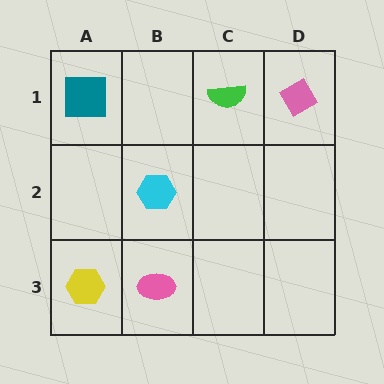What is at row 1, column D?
A pink diamond.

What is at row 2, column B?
A cyan hexagon.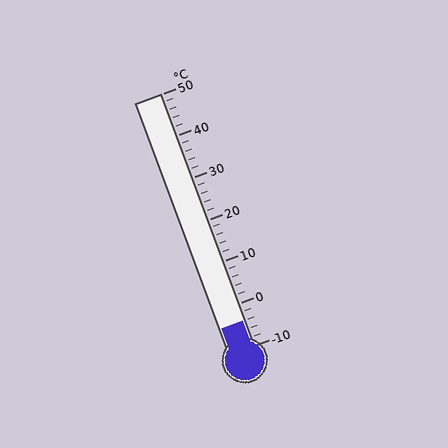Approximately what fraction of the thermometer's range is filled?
The thermometer is filled to approximately 10% of its range.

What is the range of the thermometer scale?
The thermometer scale ranges from -10°C to 50°C.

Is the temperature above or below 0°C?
The temperature is below 0°C.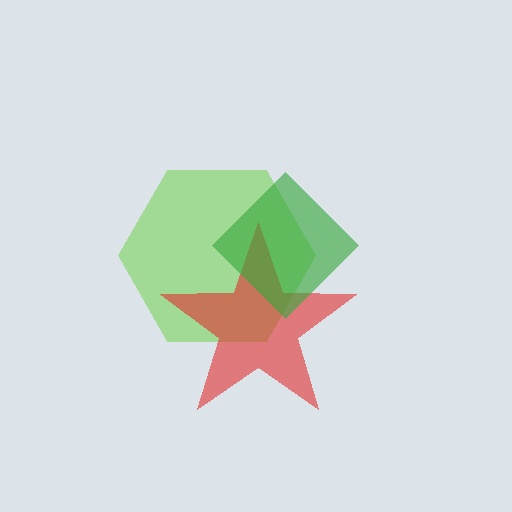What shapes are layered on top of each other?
The layered shapes are: a lime hexagon, a red star, a green diamond.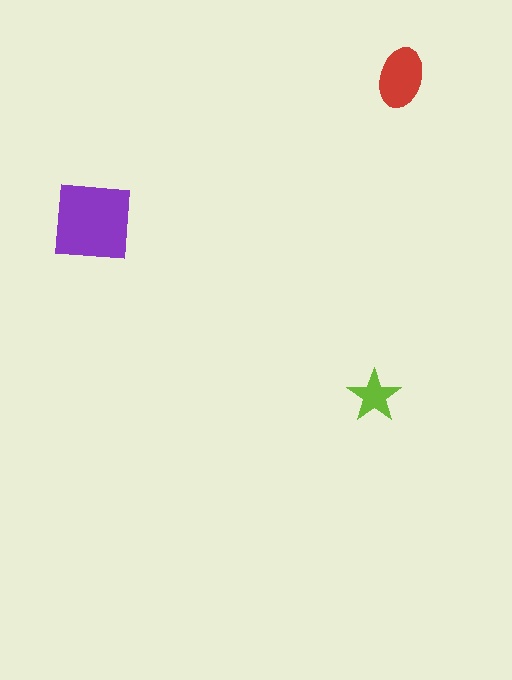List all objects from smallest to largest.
The lime star, the red ellipse, the purple square.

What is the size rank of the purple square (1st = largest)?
1st.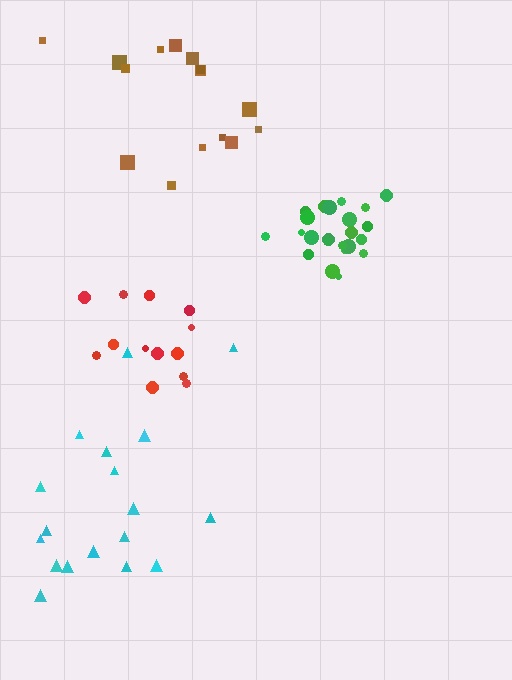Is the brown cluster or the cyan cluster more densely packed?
Cyan.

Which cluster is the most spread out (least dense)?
Brown.